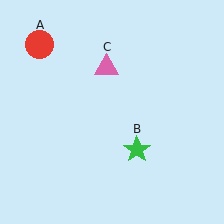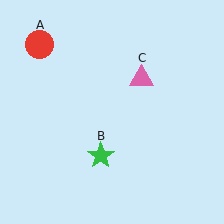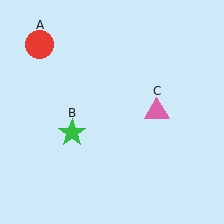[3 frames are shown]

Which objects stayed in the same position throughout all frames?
Red circle (object A) remained stationary.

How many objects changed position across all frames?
2 objects changed position: green star (object B), pink triangle (object C).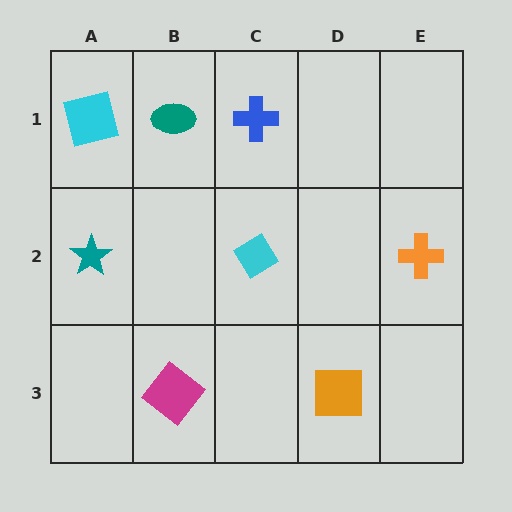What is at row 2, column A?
A teal star.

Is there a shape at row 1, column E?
No, that cell is empty.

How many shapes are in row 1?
3 shapes.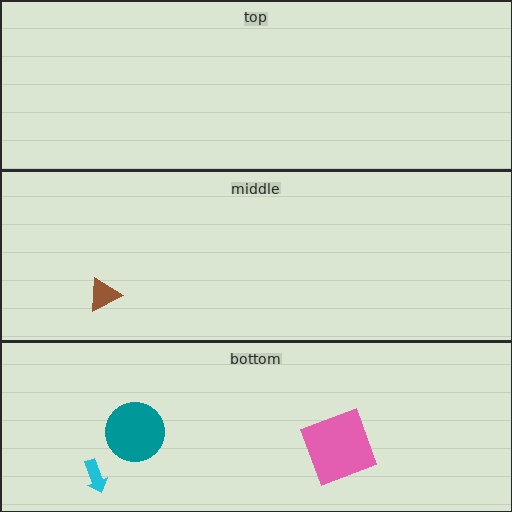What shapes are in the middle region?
The brown triangle.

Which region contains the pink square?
The bottom region.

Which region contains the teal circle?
The bottom region.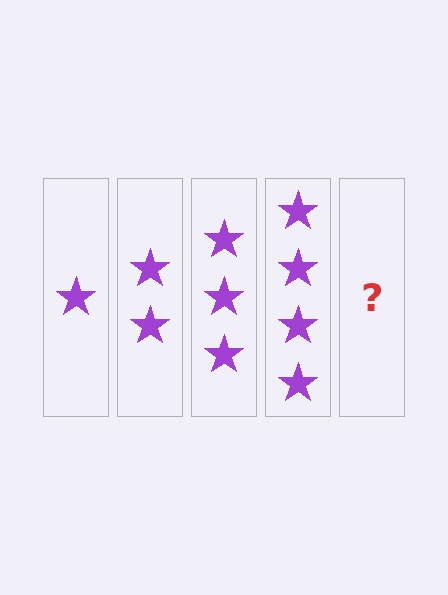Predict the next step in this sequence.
The next step is 5 stars.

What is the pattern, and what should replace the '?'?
The pattern is that each step adds one more star. The '?' should be 5 stars.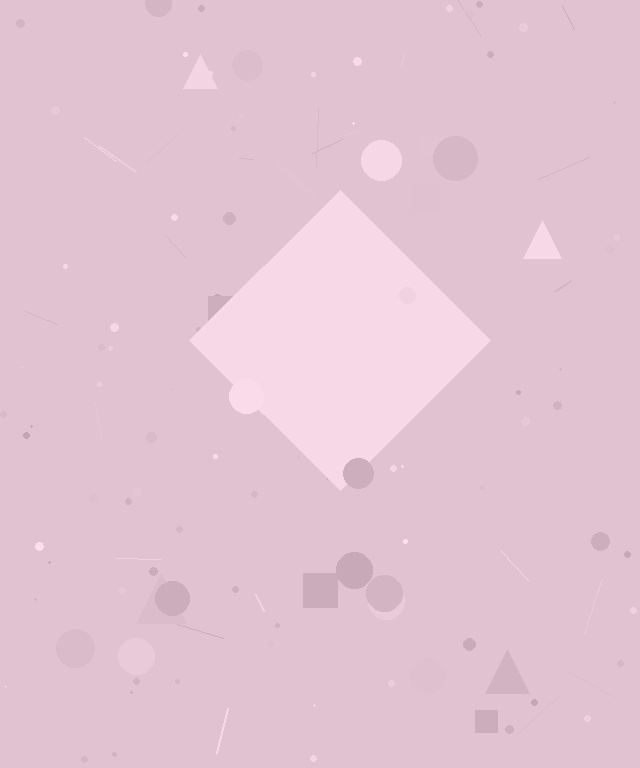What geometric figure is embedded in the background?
A diamond is embedded in the background.